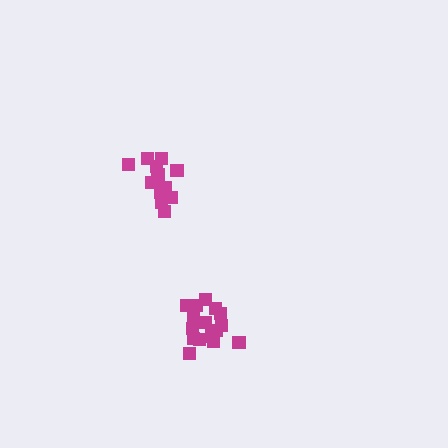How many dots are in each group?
Group 1: 15 dots, Group 2: 17 dots (32 total).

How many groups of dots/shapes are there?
There are 2 groups.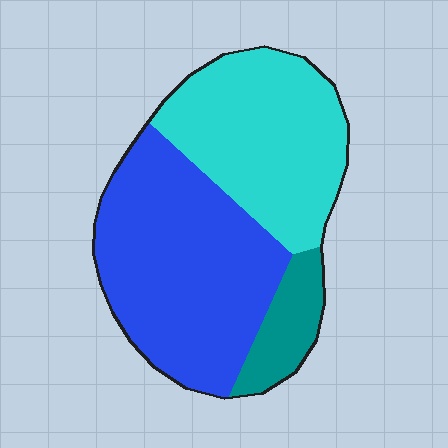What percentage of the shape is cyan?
Cyan takes up between a quarter and a half of the shape.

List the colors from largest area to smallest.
From largest to smallest: blue, cyan, teal.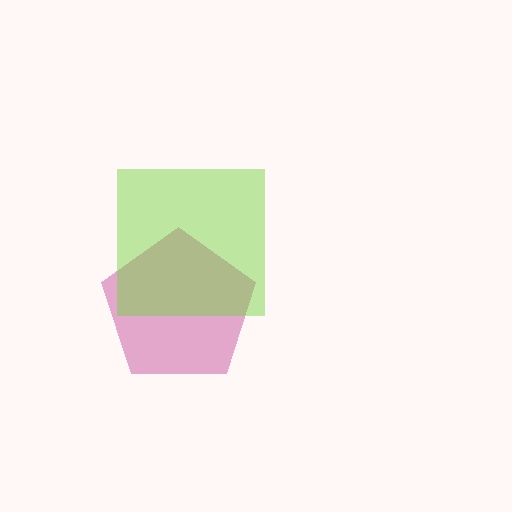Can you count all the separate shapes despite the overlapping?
Yes, there are 2 separate shapes.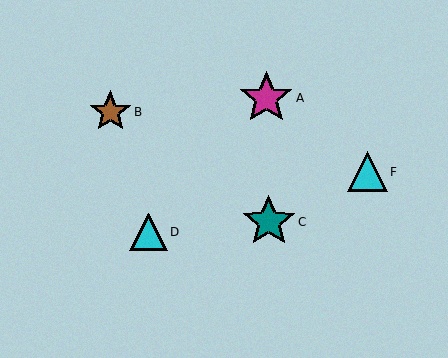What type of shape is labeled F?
Shape F is a cyan triangle.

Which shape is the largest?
The magenta star (labeled A) is the largest.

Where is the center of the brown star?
The center of the brown star is at (110, 112).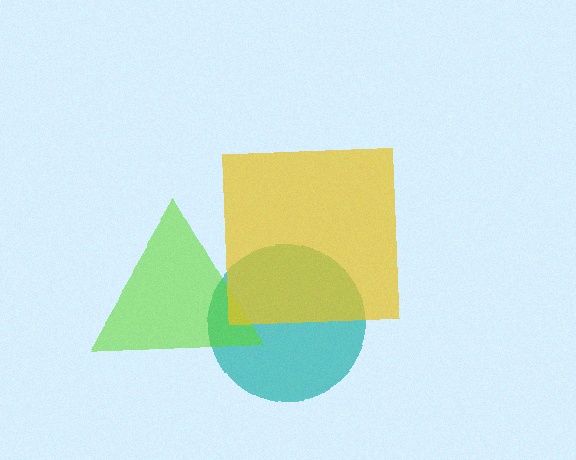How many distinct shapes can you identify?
There are 3 distinct shapes: a teal circle, a lime triangle, a yellow square.